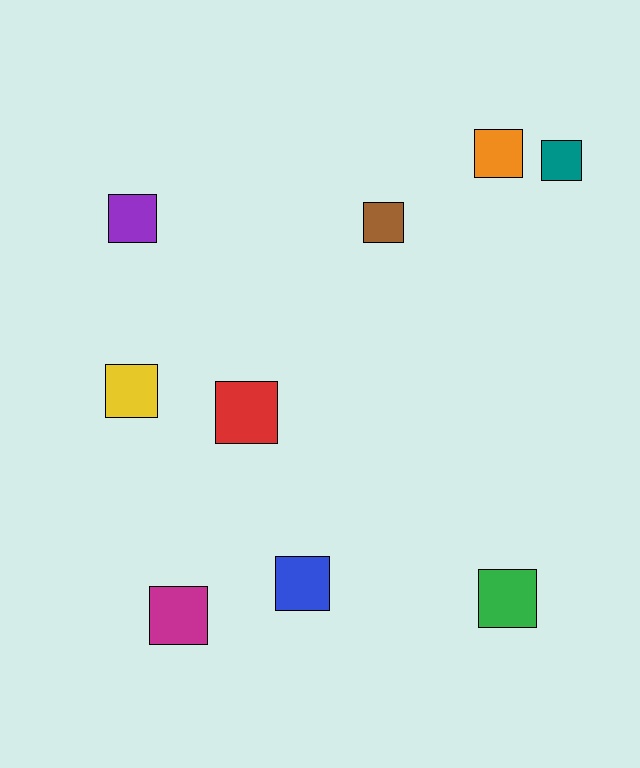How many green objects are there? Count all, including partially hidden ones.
There is 1 green object.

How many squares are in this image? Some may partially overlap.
There are 9 squares.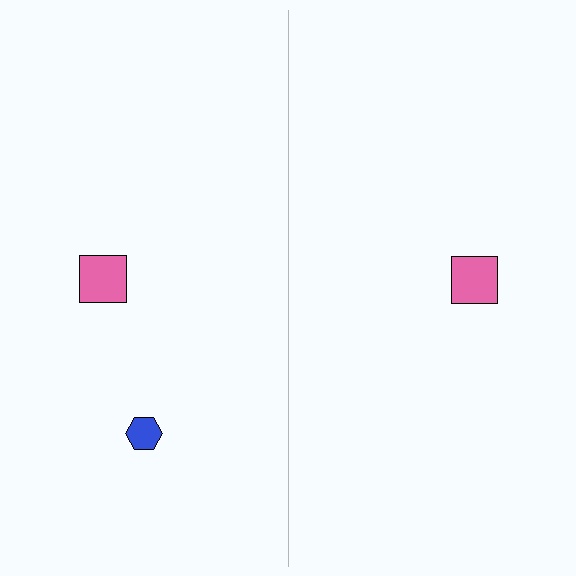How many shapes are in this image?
There are 3 shapes in this image.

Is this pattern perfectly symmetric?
No, the pattern is not perfectly symmetric. A blue hexagon is missing from the right side.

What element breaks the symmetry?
A blue hexagon is missing from the right side.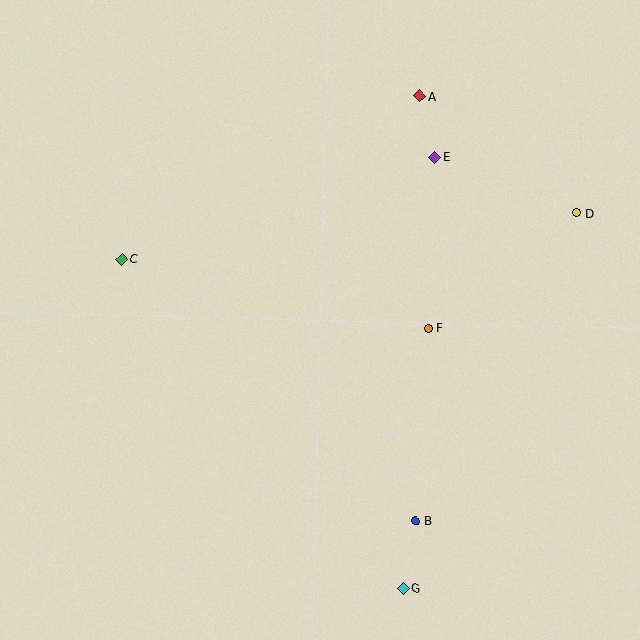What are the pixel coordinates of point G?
Point G is at (404, 589).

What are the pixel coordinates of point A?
Point A is at (419, 96).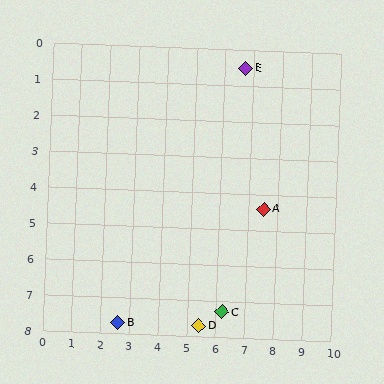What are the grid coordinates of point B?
Point B is at approximately (2.6, 7.7).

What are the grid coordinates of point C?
Point C is at approximately (6.2, 7.3).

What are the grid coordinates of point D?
Point D is at approximately (5.4, 7.7).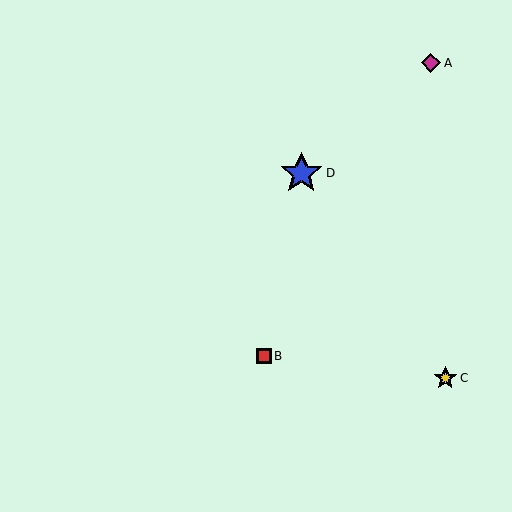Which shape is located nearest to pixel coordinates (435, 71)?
The magenta diamond (labeled A) at (431, 63) is nearest to that location.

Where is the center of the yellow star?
The center of the yellow star is at (445, 378).